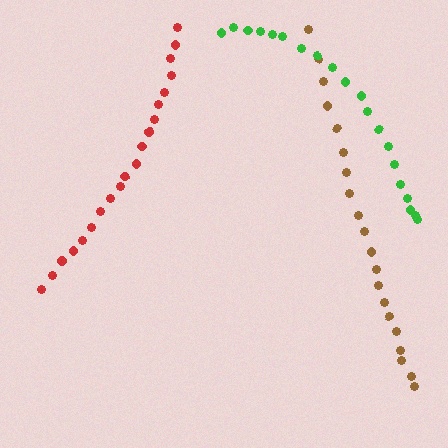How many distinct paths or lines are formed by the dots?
There are 3 distinct paths.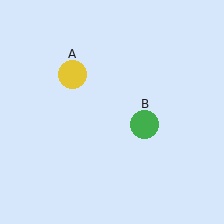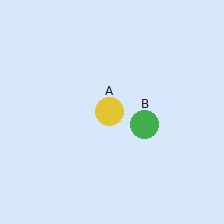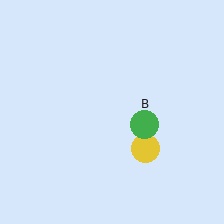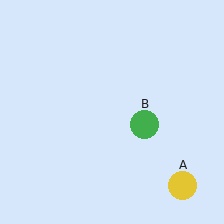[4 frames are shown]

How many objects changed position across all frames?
1 object changed position: yellow circle (object A).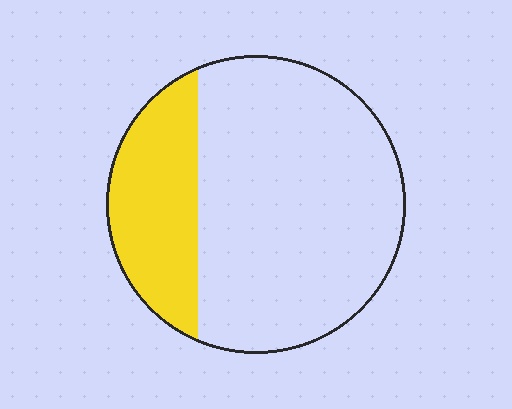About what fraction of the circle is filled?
About one quarter (1/4).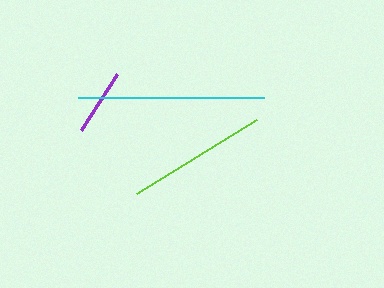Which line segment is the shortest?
The purple line is the shortest at approximately 67 pixels.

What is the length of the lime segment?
The lime segment is approximately 141 pixels long.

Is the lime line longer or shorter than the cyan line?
The cyan line is longer than the lime line.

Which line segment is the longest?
The cyan line is the longest at approximately 186 pixels.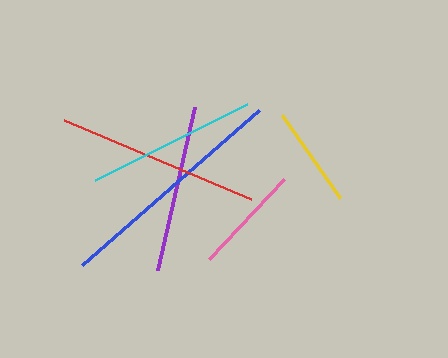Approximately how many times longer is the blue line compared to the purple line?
The blue line is approximately 1.4 times the length of the purple line.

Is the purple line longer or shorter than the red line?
The red line is longer than the purple line.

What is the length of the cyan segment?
The cyan segment is approximately 169 pixels long.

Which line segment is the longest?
The blue line is the longest at approximately 236 pixels.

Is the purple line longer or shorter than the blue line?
The blue line is longer than the purple line.